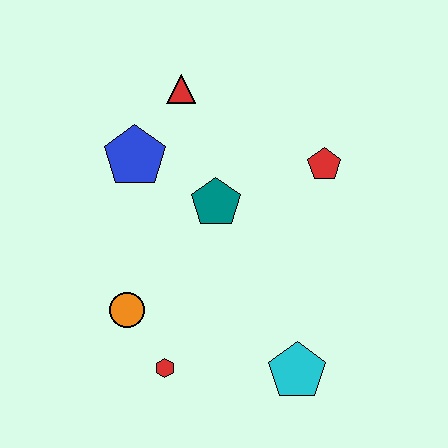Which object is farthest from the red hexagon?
The red triangle is farthest from the red hexagon.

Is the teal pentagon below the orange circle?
No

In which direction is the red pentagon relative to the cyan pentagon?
The red pentagon is above the cyan pentagon.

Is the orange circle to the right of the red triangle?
No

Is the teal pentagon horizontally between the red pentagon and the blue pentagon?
Yes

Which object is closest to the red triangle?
The blue pentagon is closest to the red triangle.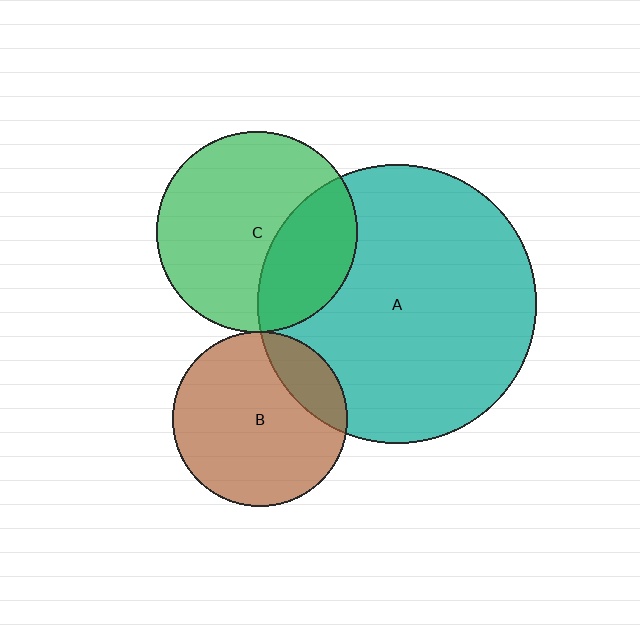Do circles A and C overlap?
Yes.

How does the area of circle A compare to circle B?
Approximately 2.5 times.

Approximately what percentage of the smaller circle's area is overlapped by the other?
Approximately 30%.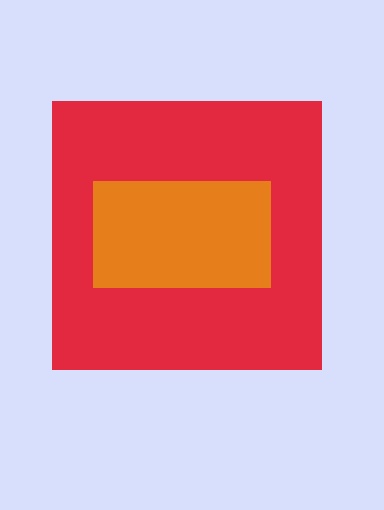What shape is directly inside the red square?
The orange rectangle.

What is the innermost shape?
The orange rectangle.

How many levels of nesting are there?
2.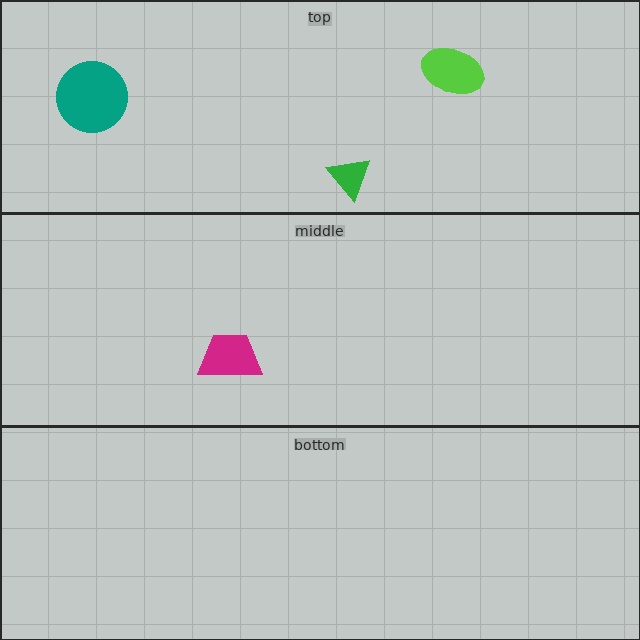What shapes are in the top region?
The lime ellipse, the teal circle, the green triangle.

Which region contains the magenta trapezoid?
The middle region.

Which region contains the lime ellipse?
The top region.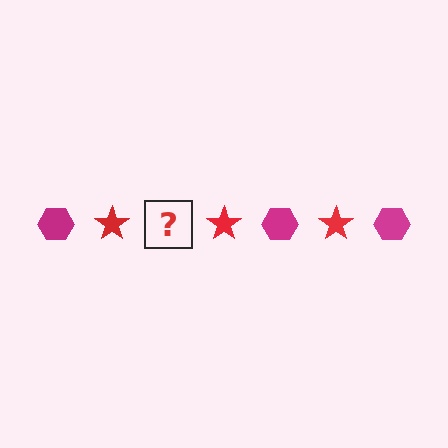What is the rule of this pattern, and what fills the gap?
The rule is that the pattern alternates between magenta hexagon and red star. The gap should be filled with a magenta hexagon.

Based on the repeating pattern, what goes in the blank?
The blank should be a magenta hexagon.